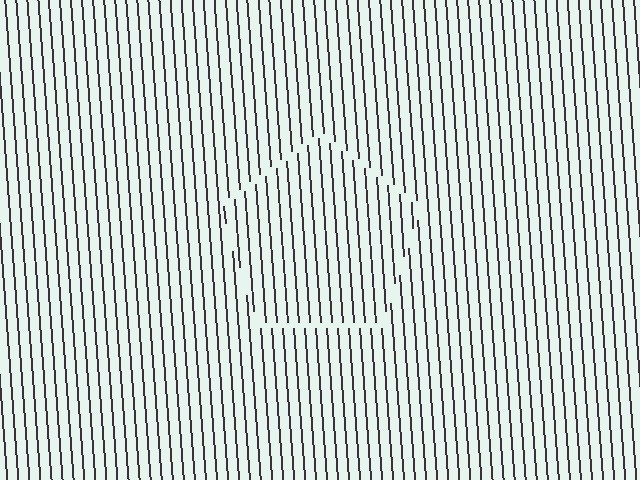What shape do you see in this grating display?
An illusory pentagon. The interior of the shape contains the same grating, shifted by half a period — the contour is defined by the phase discontinuity where line-ends from the inner and outer gratings abut.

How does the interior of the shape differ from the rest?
The interior of the shape contains the same grating, shifted by half a period — the contour is defined by the phase discontinuity where line-ends from the inner and outer gratings abut.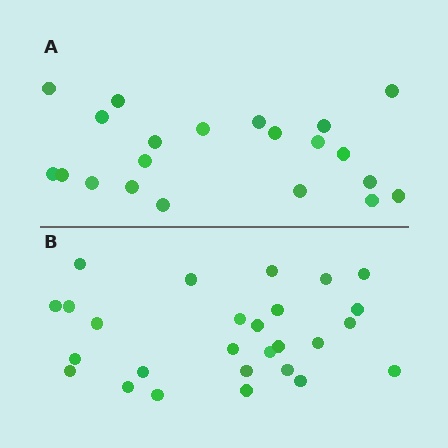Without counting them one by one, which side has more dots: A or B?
Region B (the bottom region) has more dots.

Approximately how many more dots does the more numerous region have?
Region B has about 6 more dots than region A.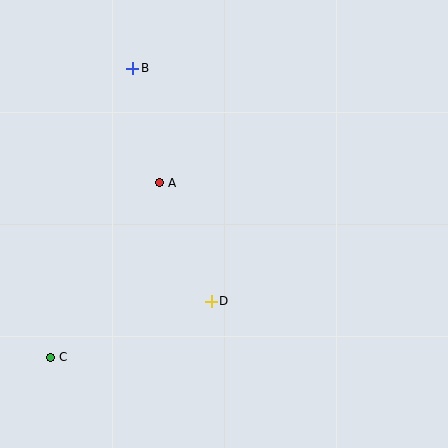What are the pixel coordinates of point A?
Point A is at (160, 183).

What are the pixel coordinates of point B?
Point B is at (133, 68).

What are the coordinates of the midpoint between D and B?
The midpoint between D and B is at (172, 185).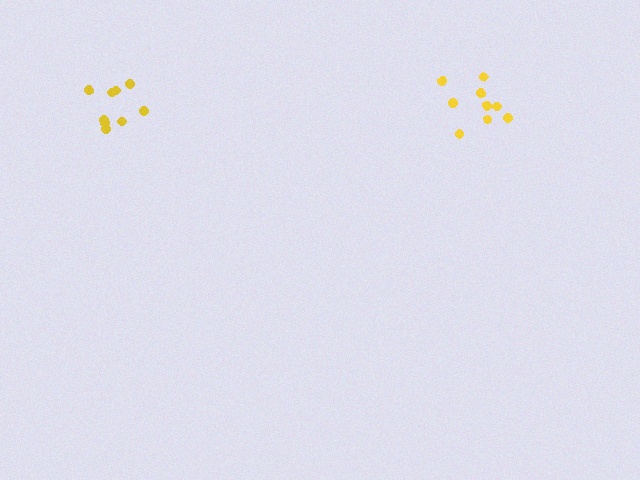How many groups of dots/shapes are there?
There are 2 groups.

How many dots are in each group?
Group 1: 9 dots, Group 2: 9 dots (18 total).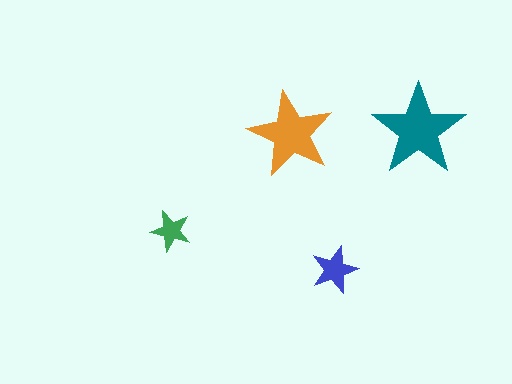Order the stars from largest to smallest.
the teal one, the orange one, the blue one, the green one.